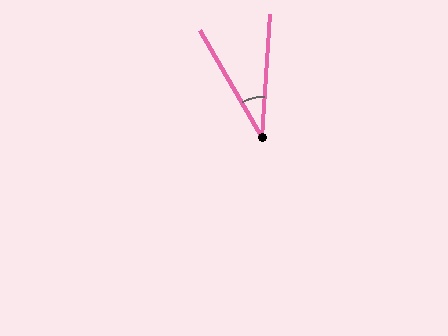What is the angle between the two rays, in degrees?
Approximately 34 degrees.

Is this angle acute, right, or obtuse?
It is acute.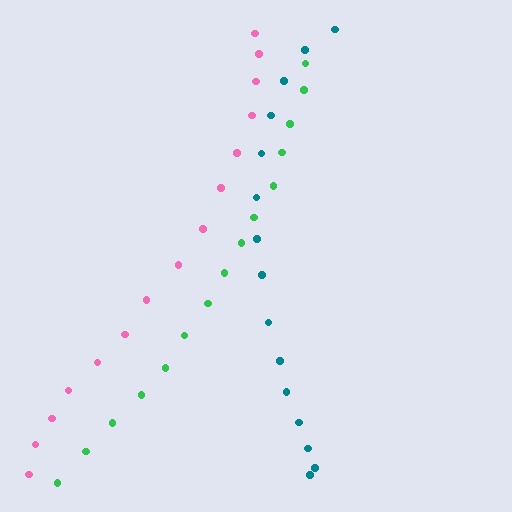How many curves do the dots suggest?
There are 3 distinct paths.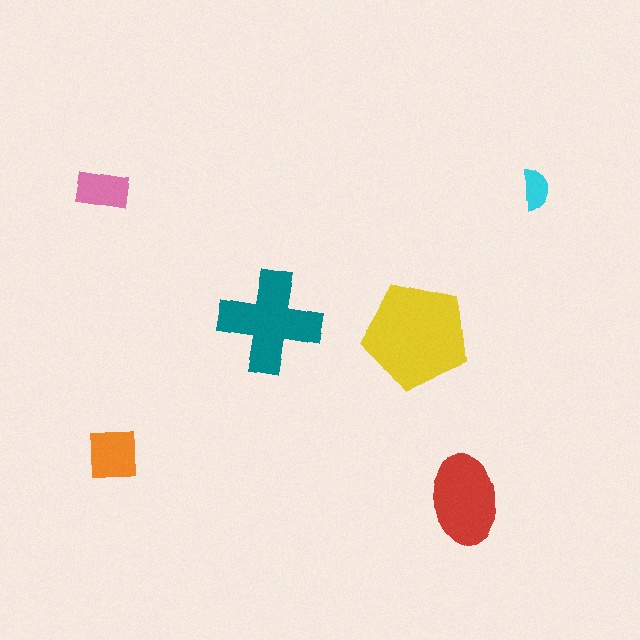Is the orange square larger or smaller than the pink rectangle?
Larger.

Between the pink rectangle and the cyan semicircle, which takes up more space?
The pink rectangle.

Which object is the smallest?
The cyan semicircle.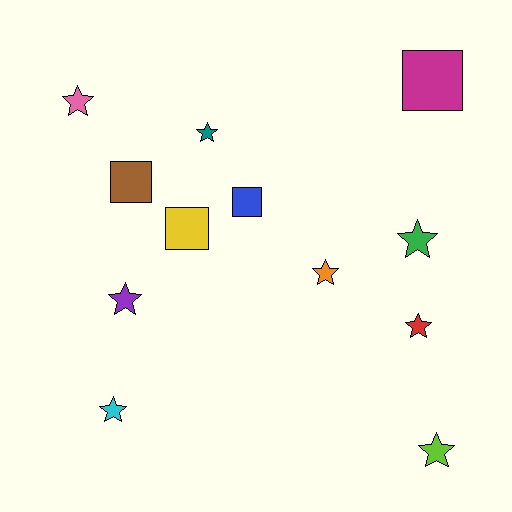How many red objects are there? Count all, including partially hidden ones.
There is 1 red object.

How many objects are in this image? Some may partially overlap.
There are 12 objects.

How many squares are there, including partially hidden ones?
There are 4 squares.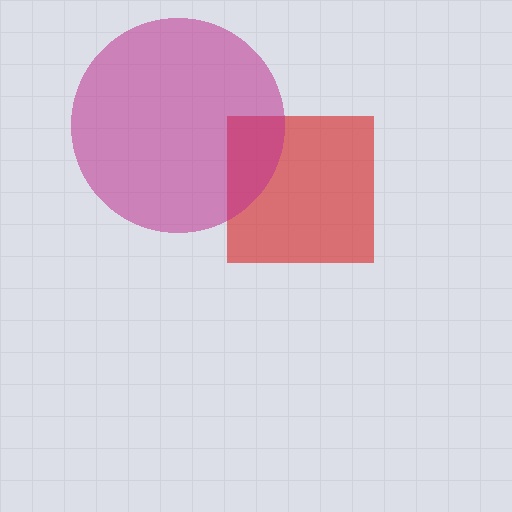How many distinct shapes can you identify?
There are 2 distinct shapes: a red square, a magenta circle.